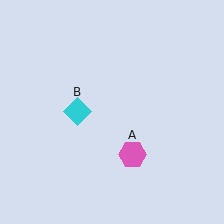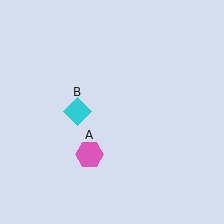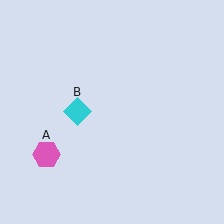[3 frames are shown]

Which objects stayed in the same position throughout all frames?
Cyan diamond (object B) remained stationary.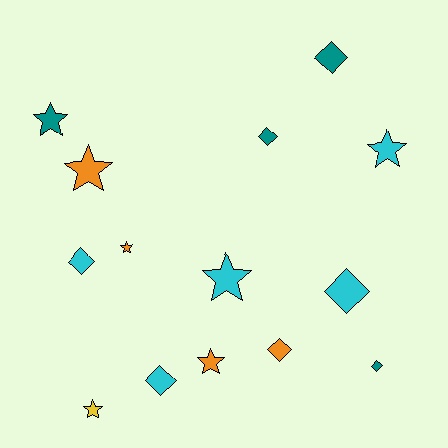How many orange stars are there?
There are 3 orange stars.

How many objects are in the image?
There are 14 objects.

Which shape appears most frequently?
Star, with 7 objects.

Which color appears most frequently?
Cyan, with 5 objects.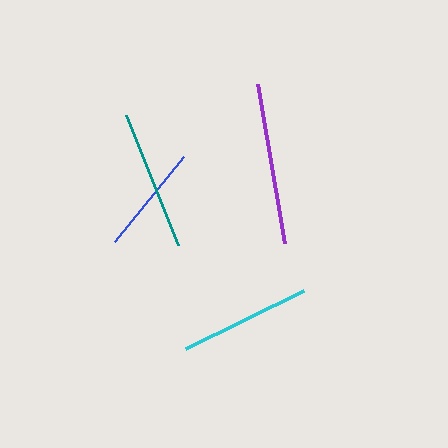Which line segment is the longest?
The purple line is the longest at approximately 161 pixels.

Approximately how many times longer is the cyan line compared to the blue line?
The cyan line is approximately 1.2 times the length of the blue line.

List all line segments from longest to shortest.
From longest to shortest: purple, teal, cyan, blue.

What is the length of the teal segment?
The teal segment is approximately 140 pixels long.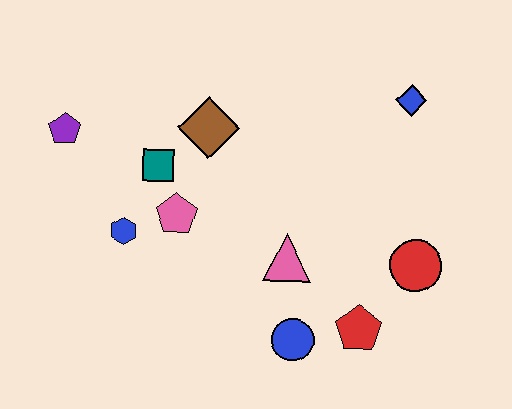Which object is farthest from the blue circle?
The purple pentagon is farthest from the blue circle.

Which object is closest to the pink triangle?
The blue circle is closest to the pink triangle.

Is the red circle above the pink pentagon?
No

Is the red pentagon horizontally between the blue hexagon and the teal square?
No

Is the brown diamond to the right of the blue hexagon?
Yes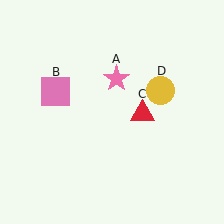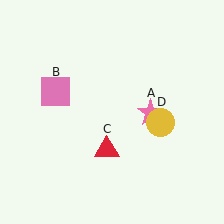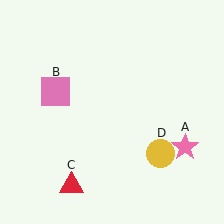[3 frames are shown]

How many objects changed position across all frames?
3 objects changed position: pink star (object A), red triangle (object C), yellow circle (object D).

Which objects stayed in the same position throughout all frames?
Pink square (object B) remained stationary.